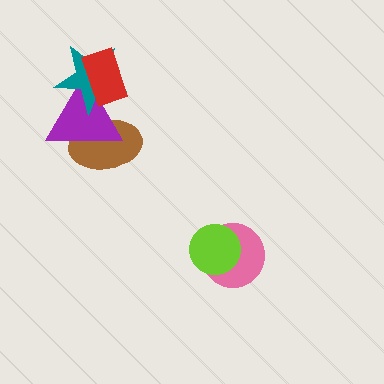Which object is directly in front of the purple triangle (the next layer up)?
The teal star is directly in front of the purple triangle.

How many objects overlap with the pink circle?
1 object overlaps with the pink circle.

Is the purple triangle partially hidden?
Yes, it is partially covered by another shape.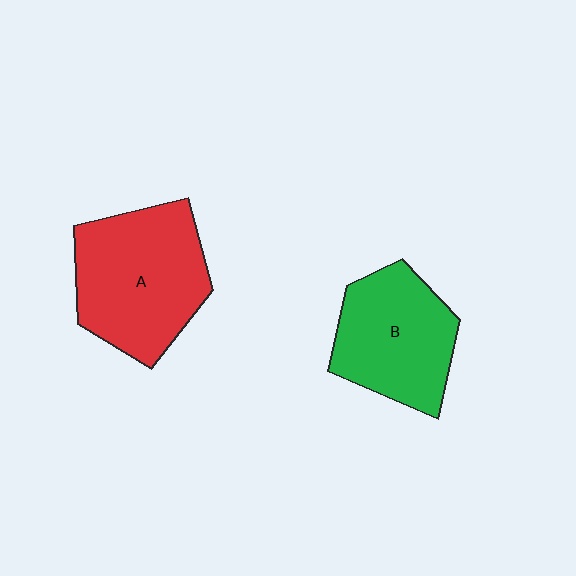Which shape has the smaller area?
Shape B (green).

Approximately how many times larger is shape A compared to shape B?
Approximately 1.2 times.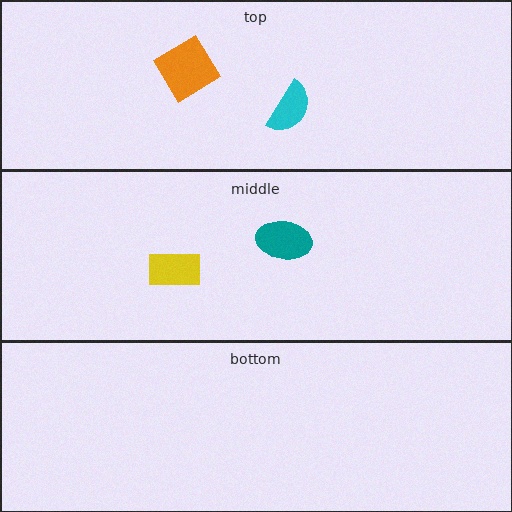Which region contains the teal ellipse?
The middle region.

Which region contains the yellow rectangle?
The middle region.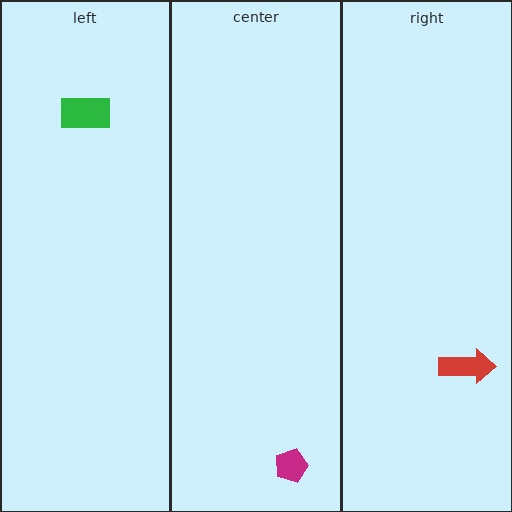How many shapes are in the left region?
1.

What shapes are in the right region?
The red arrow.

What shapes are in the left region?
The green rectangle.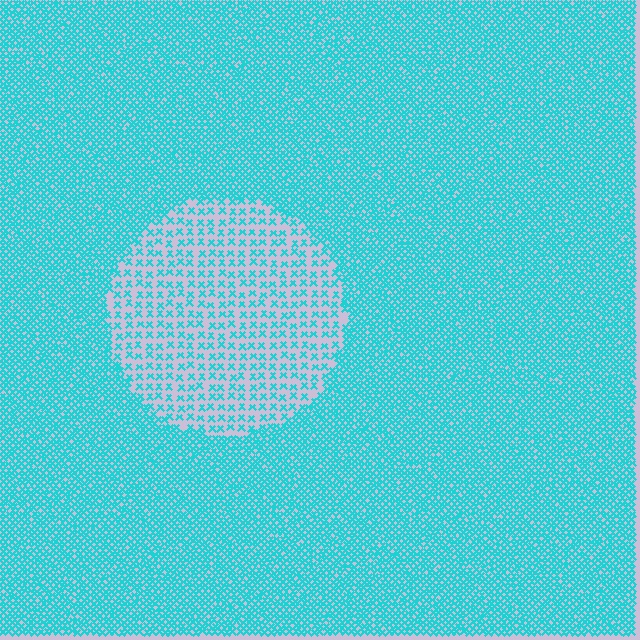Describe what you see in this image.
The image contains small cyan elements arranged at two different densities. A circle-shaped region is visible where the elements are less densely packed than the surrounding area.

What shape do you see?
I see a circle.